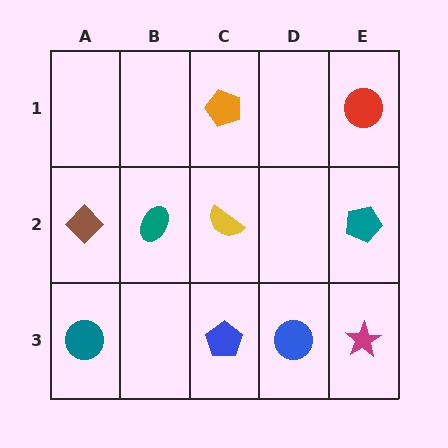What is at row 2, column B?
A teal ellipse.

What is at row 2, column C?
A yellow semicircle.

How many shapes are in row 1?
2 shapes.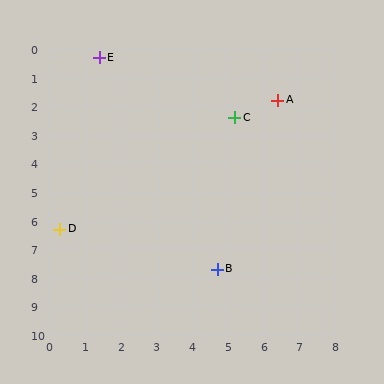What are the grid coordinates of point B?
Point B is at approximately (4.7, 7.7).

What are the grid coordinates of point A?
Point A is at approximately (6.4, 1.8).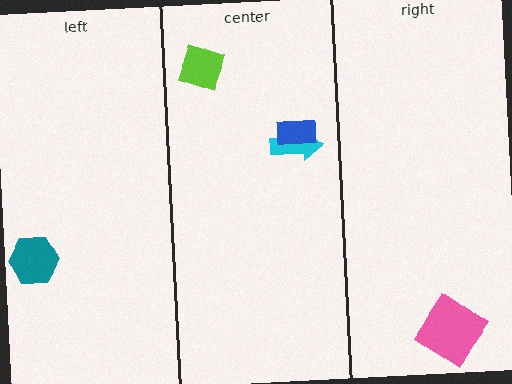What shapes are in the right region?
The pink diamond.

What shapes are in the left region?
The teal hexagon.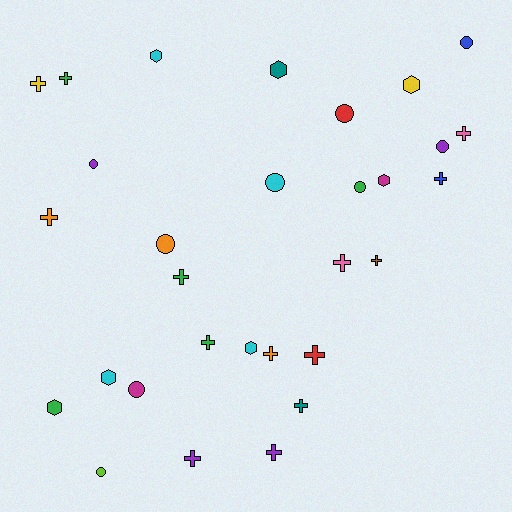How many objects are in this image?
There are 30 objects.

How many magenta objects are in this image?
There are 2 magenta objects.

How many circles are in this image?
There are 9 circles.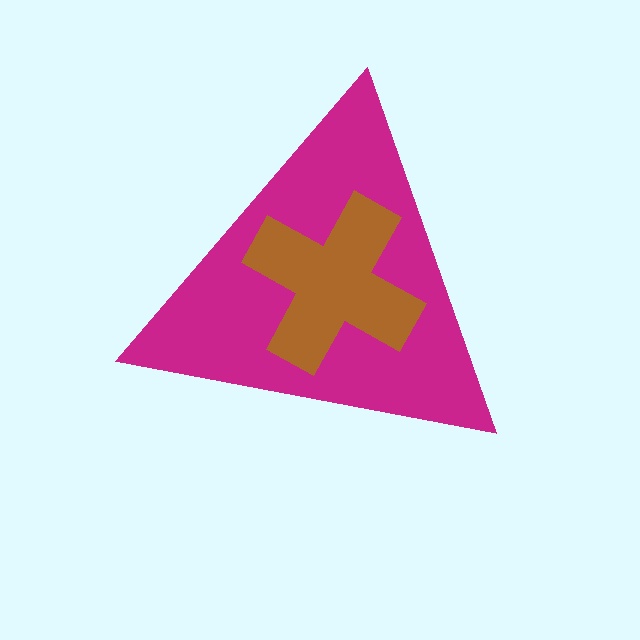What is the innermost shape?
The brown cross.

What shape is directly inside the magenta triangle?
The brown cross.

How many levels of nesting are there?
2.